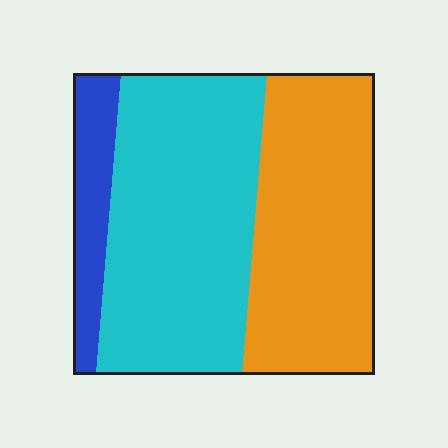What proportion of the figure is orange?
Orange covers 40% of the figure.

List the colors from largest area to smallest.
From largest to smallest: cyan, orange, blue.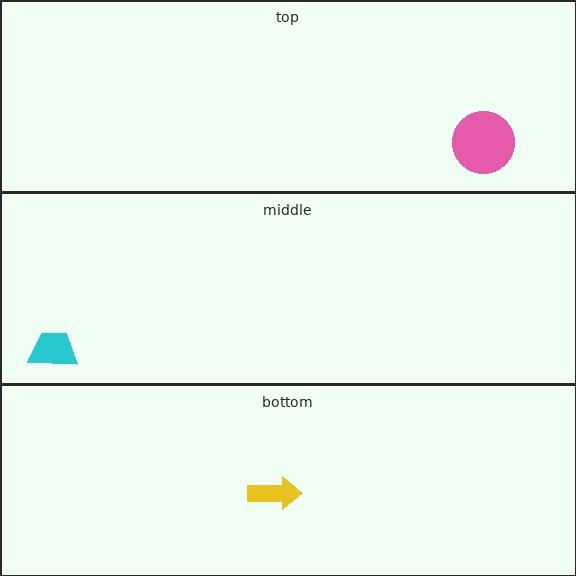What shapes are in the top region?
The pink circle.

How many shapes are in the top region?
1.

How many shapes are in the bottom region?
1.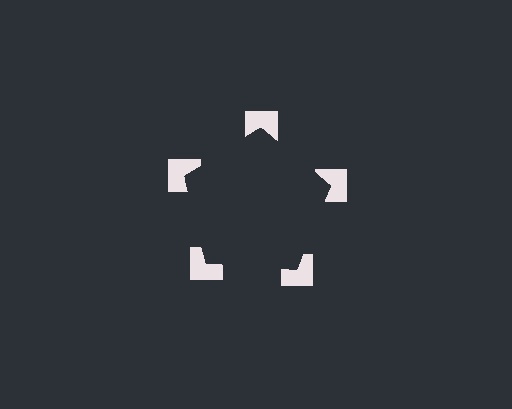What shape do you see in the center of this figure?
An illusory pentagon — its edges are inferred from the aligned wedge cuts in the notched squares, not physically drawn.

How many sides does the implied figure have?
5 sides.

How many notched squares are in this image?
There are 5 — one at each vertex of the illusory pentagon.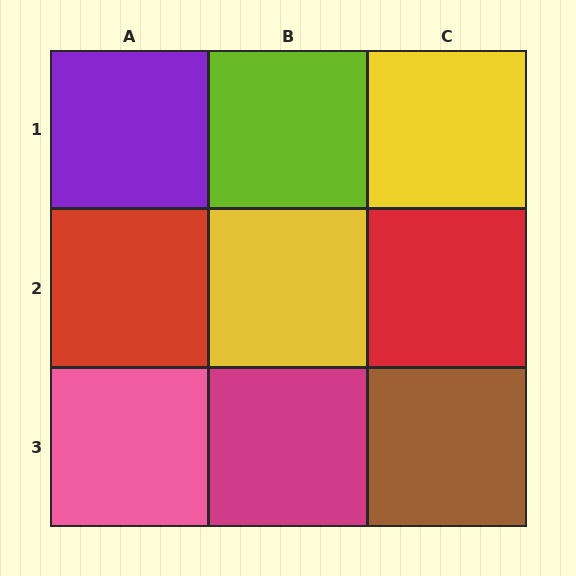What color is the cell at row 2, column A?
Red.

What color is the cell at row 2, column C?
Red.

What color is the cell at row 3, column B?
Magenta.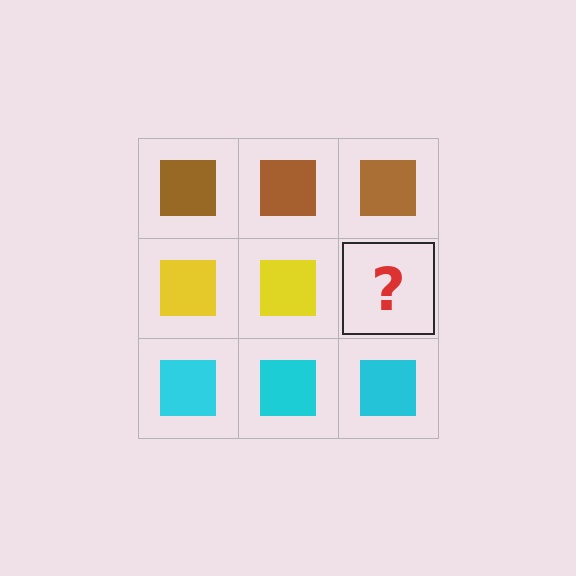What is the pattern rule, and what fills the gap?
The rule is that each row has a consistent color. The gap should be filled with a yellow square.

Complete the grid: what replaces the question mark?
The question mark should be replaced with a yellow square.